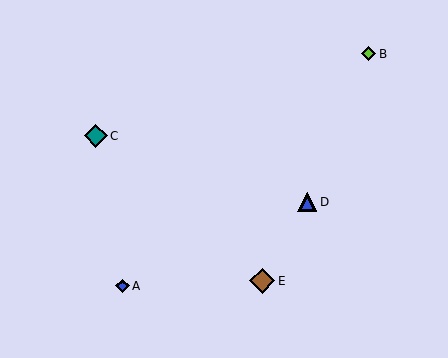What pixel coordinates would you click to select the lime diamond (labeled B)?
Click at (369, 54) to select the lime diamond B.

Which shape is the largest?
The brown diamond (labeled E) is the largest.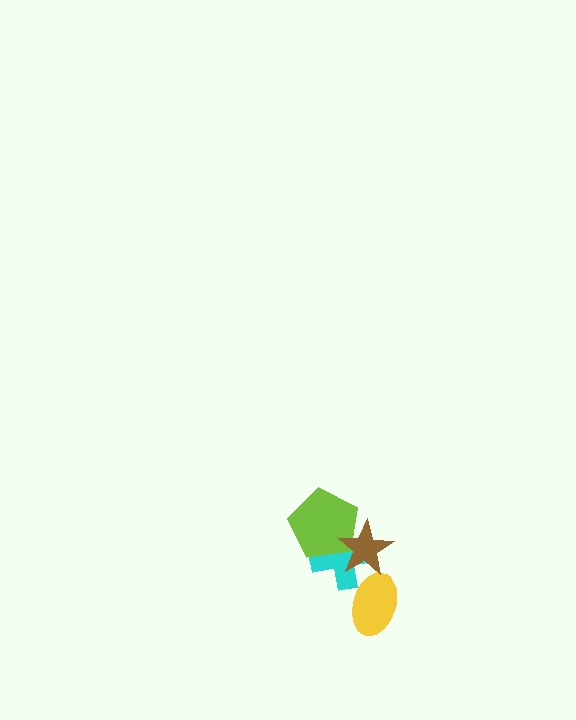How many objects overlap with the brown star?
3 objects overlap with the brown star.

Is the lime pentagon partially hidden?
Yes, it is partially covered by another shape.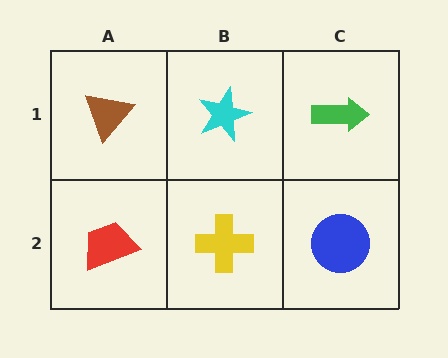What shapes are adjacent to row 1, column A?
A red trapezoid (row 2, column A), a cyan star (row 1, column B).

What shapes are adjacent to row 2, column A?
A brown triangle (row 1, column A), a yellow cross (row 2, column B).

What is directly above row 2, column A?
A brown triangle.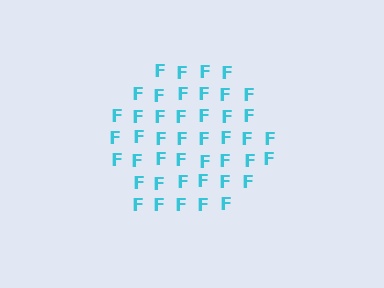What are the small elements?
The small elements are letter F's.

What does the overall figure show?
The overall figure shows a circle.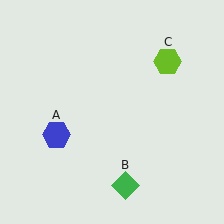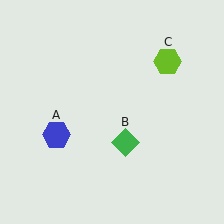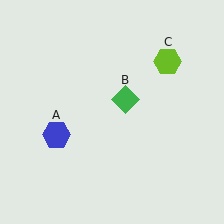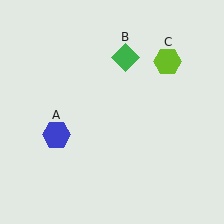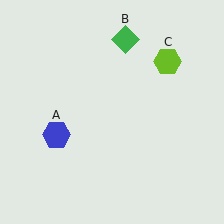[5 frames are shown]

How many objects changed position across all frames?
1 object changed position: green diamond (object B).